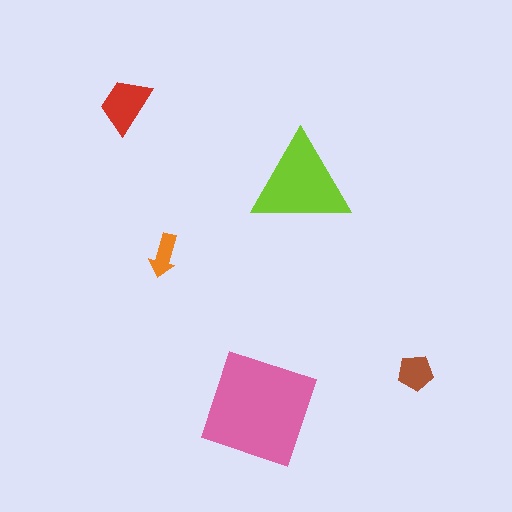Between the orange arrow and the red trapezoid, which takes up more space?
The red trapezoid.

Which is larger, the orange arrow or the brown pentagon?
The brown pentagon.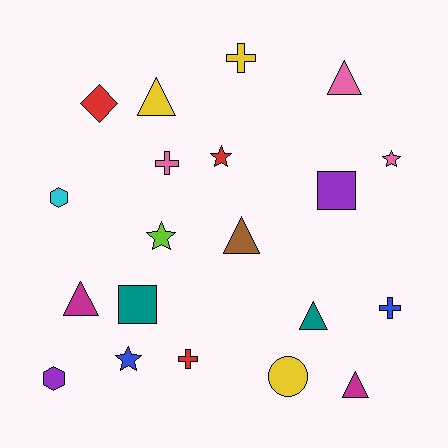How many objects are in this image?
There are 20 objects.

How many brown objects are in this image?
There is 1 brown object.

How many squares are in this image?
There are 2 squares.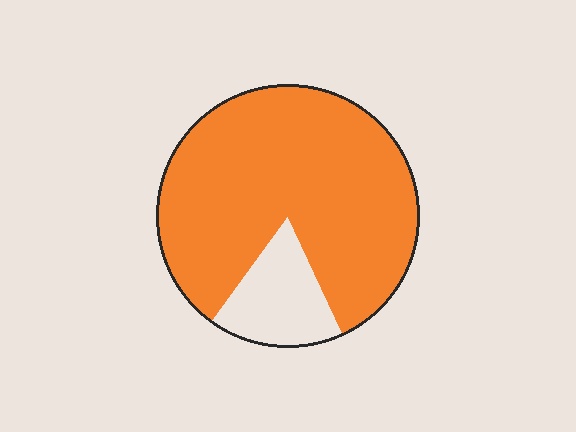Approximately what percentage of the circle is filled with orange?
Approximately 85%.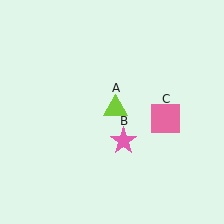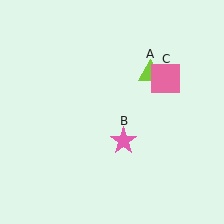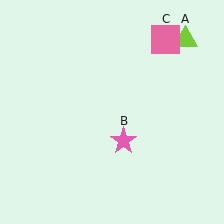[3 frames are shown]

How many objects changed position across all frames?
2 objects changed position: lime triangle (object A), pink square (object C).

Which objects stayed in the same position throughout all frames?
Pink star (object B) remained stationary.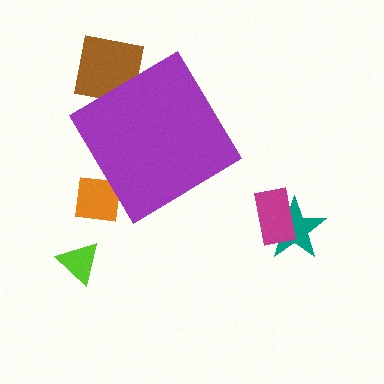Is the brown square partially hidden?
Yes, the brown square is partially hidden behind the purple diamond.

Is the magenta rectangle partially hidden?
No, the magenta rectangle is fully visible.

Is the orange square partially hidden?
Yes, the orange square is partially hidden behind the purple diamond.